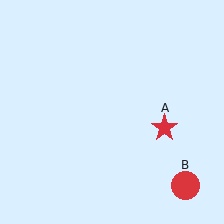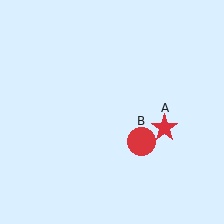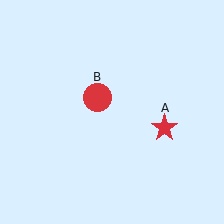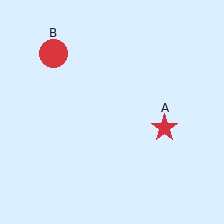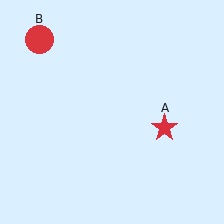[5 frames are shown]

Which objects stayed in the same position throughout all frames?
Red star (object A) remained stationary.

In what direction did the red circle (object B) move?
The red circle (object B) moved up and to the left.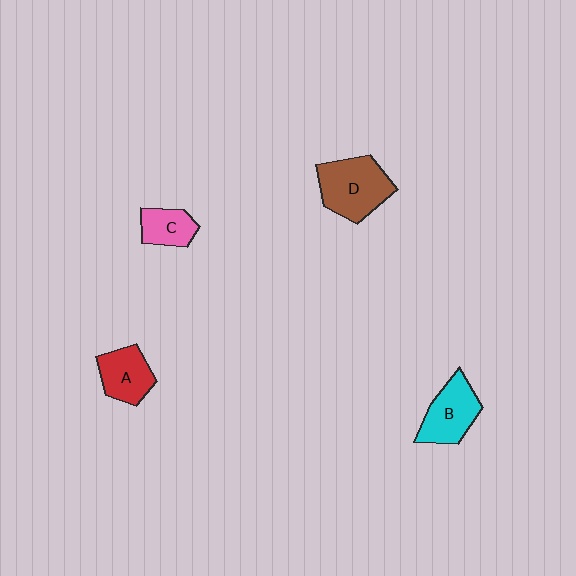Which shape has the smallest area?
Shape C (pink).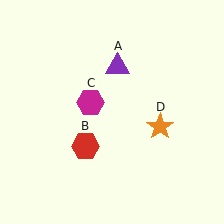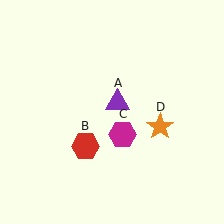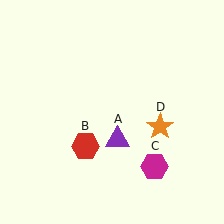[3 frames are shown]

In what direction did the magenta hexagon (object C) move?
The magenta hexagon (object C) moved down and to the right.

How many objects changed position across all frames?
2 objects changed position: purple triangle (object A), magenta hexagon (object C).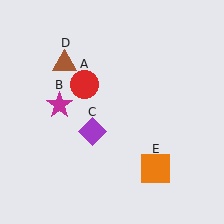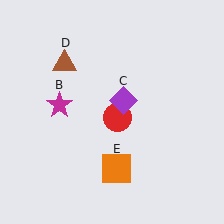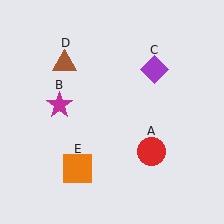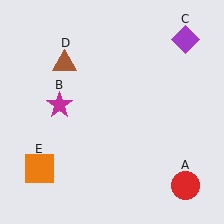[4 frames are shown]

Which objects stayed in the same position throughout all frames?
Magenta star (object B) and brown triangle (object D) remained stationary.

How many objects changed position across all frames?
3 objects changed position: red circle (object A), purple diamond (object C), orange square (object E).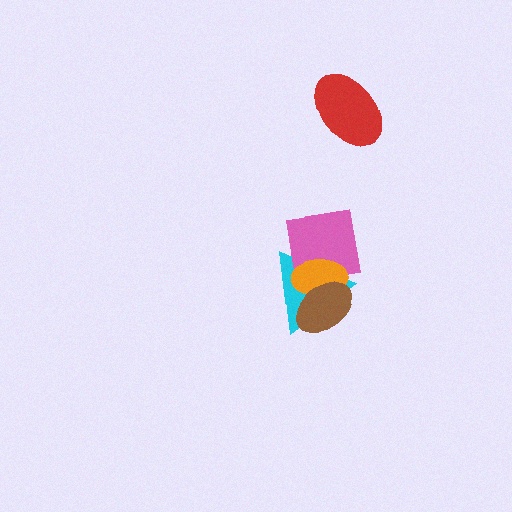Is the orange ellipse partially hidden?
Yes, it is partially covered by another shape.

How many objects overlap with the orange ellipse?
3 objects overlap with the orange ellipse.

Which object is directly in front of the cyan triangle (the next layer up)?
The pink square is directly in front of the cyan triangle.